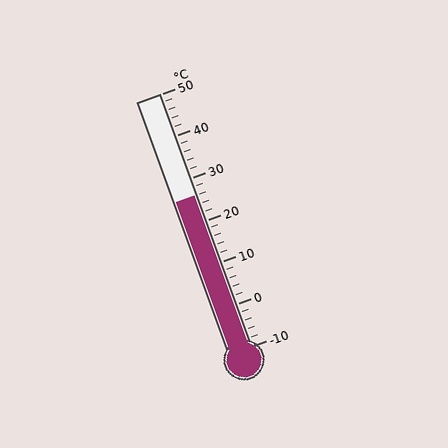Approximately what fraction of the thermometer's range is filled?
The thermometer is filled to approximately 60% of its range.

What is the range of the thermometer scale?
The thermometer scale ranges from -10°C to 50°C.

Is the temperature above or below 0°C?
The temperature is above 0°C.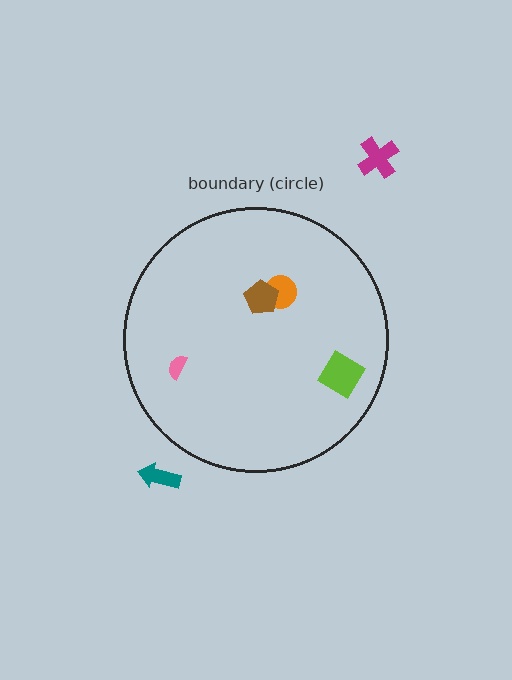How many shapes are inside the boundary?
4 inside, 2 outside.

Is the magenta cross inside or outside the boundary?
Outside.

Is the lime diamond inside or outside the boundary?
Inside.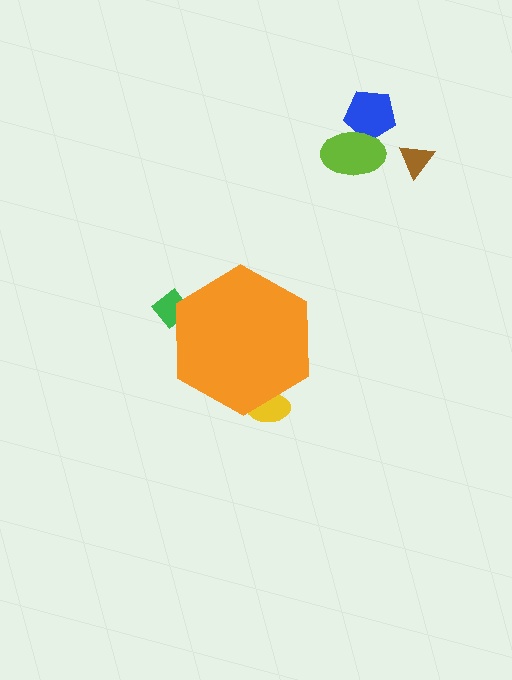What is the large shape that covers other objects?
An orange hexagon.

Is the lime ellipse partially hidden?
No, the lime ellipse is fully visible.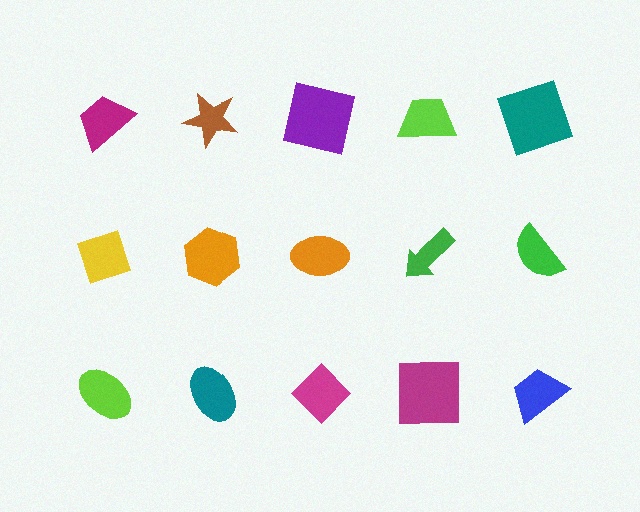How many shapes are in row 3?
5 shapes.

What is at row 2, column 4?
A green arrow.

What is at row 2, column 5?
A green semicircle.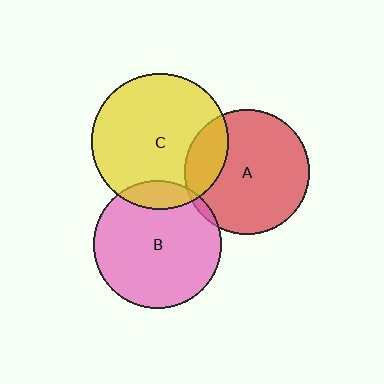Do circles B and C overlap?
Yes.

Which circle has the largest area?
Circle C (yellow).